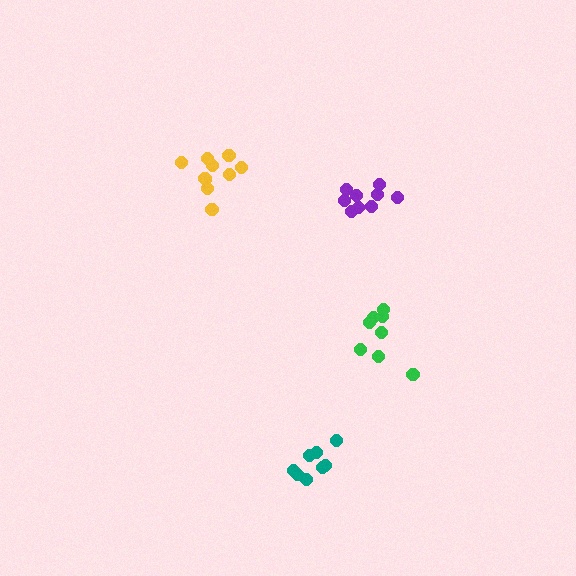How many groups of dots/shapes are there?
There are 4 groups.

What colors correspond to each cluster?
The clusters are colored: teal, yellow, green, purple.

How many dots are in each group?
Group 1: 8 dots, Group 2: 10 dots, Group 3: 8 dots, Group 4: 9 dots (35 total).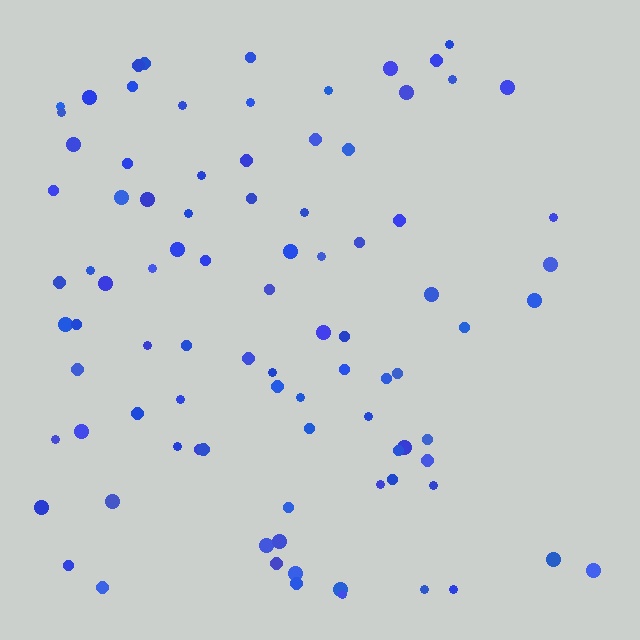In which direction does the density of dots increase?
From right to left, with the left side densest.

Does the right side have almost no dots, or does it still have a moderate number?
Still a moderate number, just noticeably fewer than the left.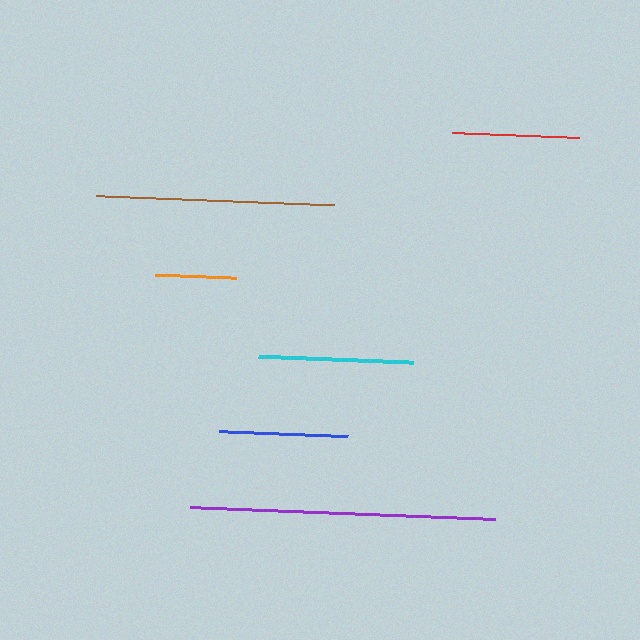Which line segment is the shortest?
The orange line is the shortest at approximately 81 pixels.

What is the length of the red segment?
The red segment is approximately 126 pixels long.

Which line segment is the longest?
The purple line is the longest at approximately 306 pixels.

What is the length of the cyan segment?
The cyan segment is approximately 156 pixels long.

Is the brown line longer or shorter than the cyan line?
The brown line is longer than the cyan line.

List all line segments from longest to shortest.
From longest to shortest: purple, brown, cyan, blue, red, orange.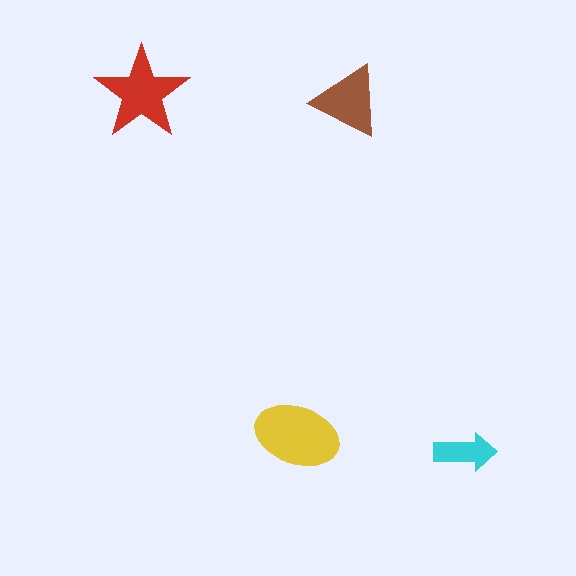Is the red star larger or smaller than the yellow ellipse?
Smaller.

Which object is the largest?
The yellow ellipse.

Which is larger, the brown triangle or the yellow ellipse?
The yellow ellipse.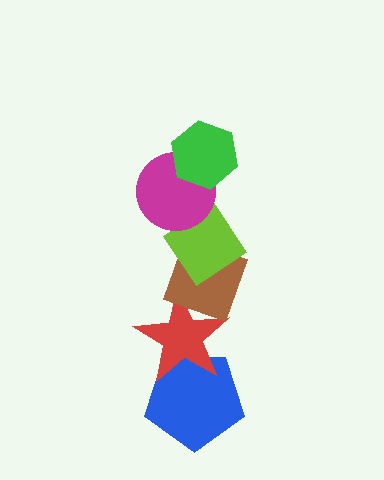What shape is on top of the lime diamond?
The magenta circle is on top of the lime diamond.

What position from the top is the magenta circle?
The magenta circle is 2nd from the top.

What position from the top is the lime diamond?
The lime diamond is 3rd from the top.